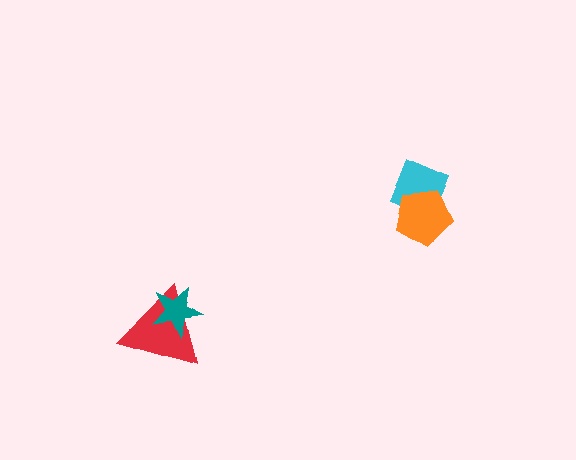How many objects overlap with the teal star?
1 object overlaps with the teal star.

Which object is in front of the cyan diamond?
The orange pentagon is in front of the cyan diamond.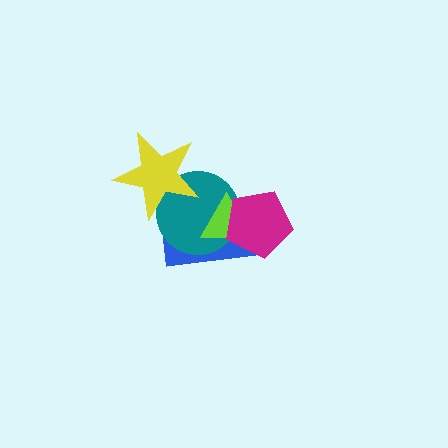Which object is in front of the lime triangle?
The magenta pentagon is in front of the lime triangle.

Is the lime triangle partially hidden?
Yes, it is partially covered by another shape.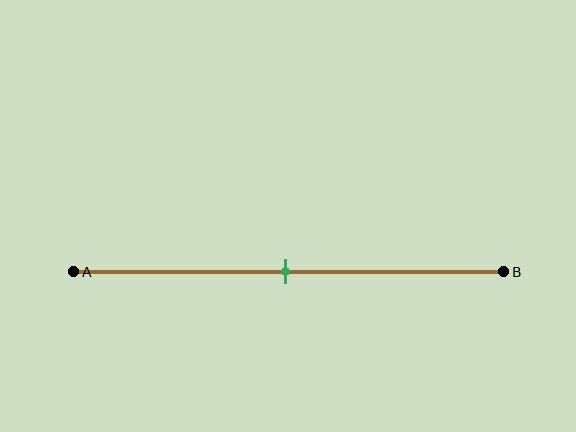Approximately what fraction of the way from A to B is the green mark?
The green mark is approximately 50% of the way from A to B.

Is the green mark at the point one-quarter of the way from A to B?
No, the mark is at about 50% from A, not at the 25% one-quarter point.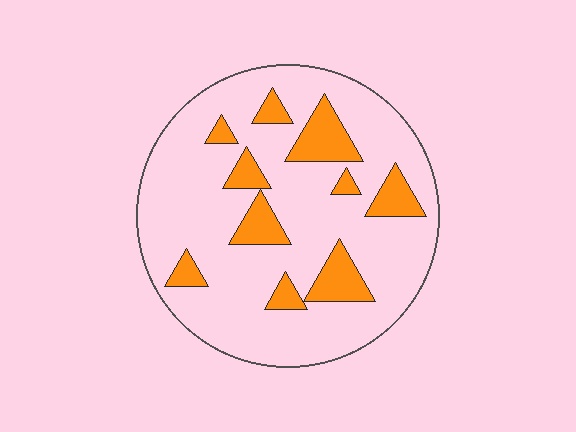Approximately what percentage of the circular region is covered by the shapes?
Approximately 20%.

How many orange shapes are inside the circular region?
10.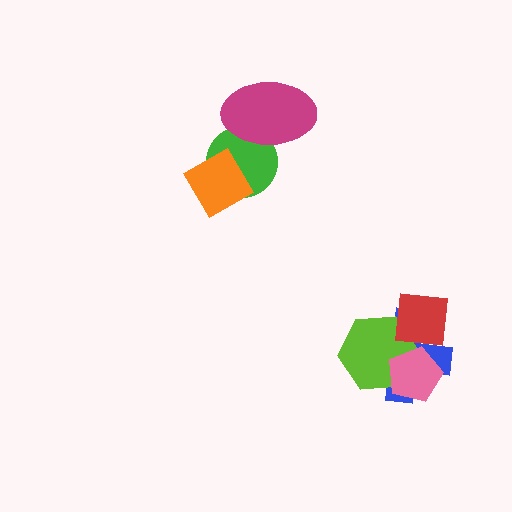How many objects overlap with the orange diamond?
1 object overlaps with the orange diamond.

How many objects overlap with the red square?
3 objects overlap with the red square.